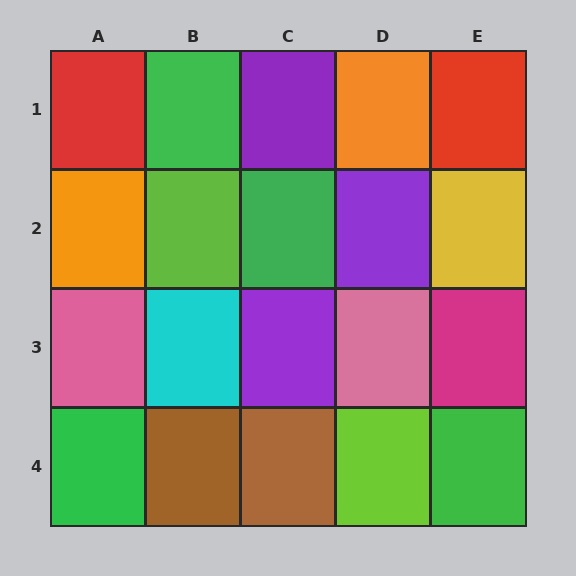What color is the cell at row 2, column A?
Orange.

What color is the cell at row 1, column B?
Green.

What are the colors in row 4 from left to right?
Green, brown, brown, lime, green.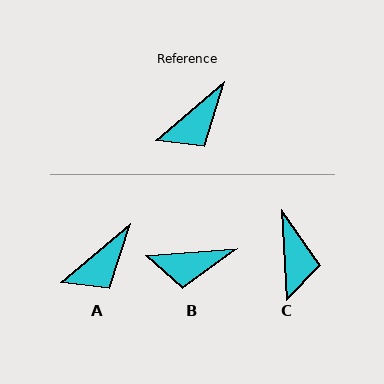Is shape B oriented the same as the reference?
No, it is off by about 36 degrees.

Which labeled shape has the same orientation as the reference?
A.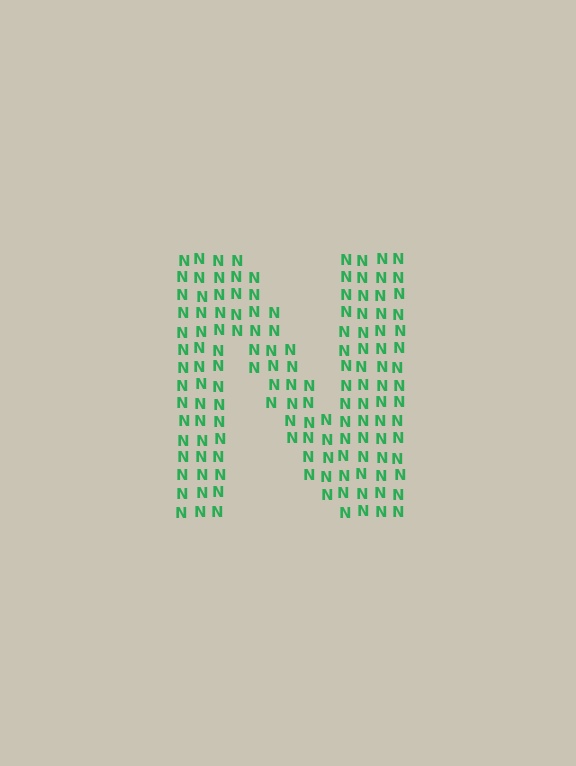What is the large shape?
The large shape is the letter N.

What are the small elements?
The small elements are letter N's.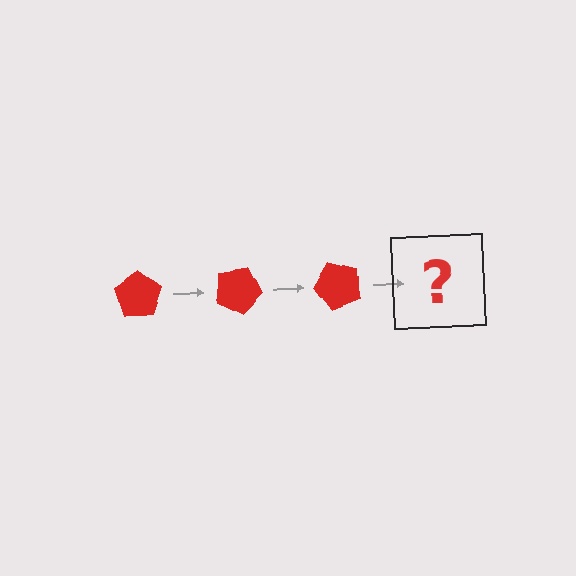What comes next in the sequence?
The next element should be a red pentagon rotated 75 degrees.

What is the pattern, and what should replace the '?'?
The pattern is that the pentagon rotates 25 degrees each step. The '?' should be a red pentagon rotated 75 degrees.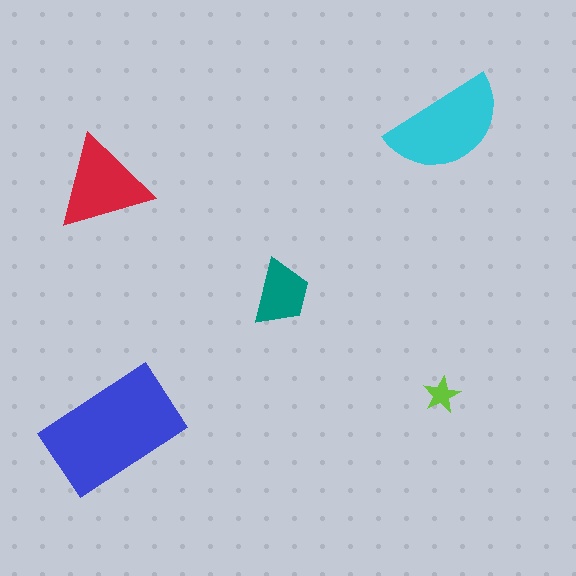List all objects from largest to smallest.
The blue rectangle, the cyan semicircle, the red triangle, the teal trapezoid, the lime star.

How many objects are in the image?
There are 5 objects in the image.